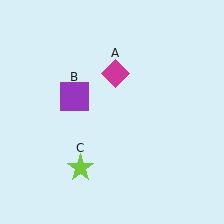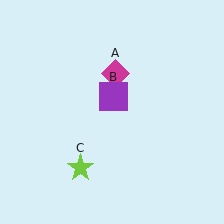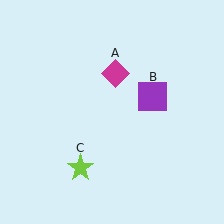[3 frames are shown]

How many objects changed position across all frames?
1 object changed position: purple square (object B).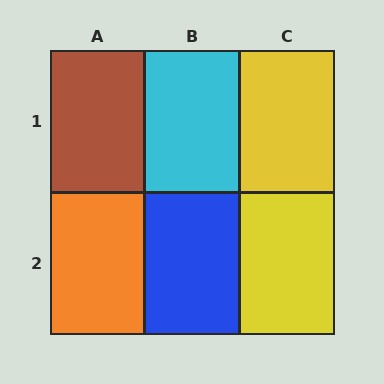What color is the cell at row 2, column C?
Yellow.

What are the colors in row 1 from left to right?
Brown, cyan, yellow.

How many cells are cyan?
1 cell is cyan.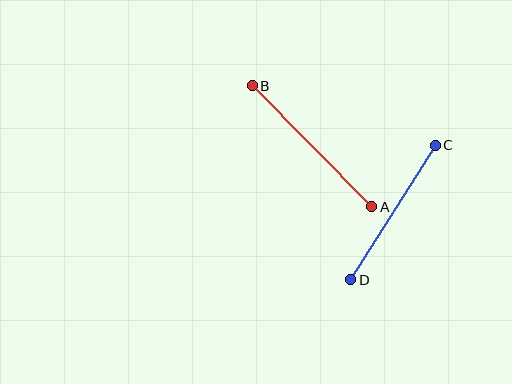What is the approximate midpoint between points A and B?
The midpoint is at approximately (312, 146) pixels.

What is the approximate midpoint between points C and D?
The midpoint is at approximately (393, 212) pixels.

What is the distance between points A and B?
The distance is approximately 170 pixels.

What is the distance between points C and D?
The distance is approximately 159 pixels.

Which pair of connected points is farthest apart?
Points A and B are farthest apart.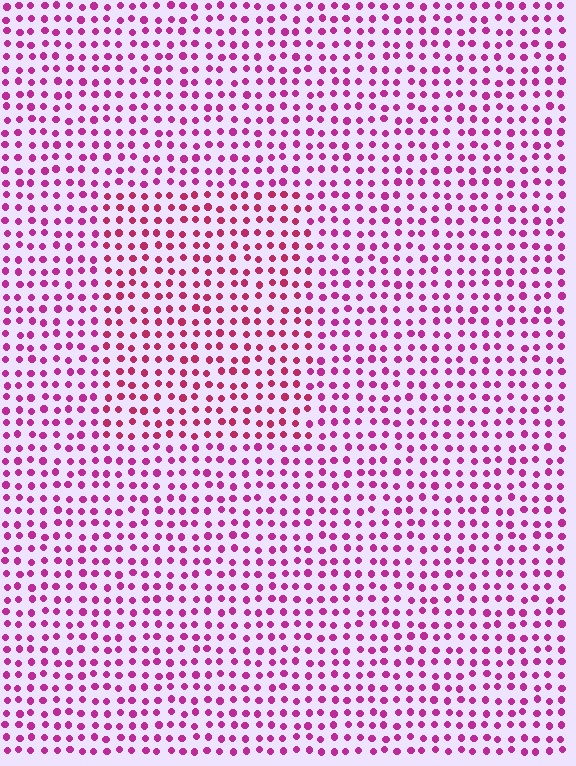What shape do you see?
I see a rectangle.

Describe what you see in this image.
The image is filled with small magenta elements in a uniform arrangement. A rectangle-shaped region is visible where the elements are tinted to a slightly different hue, forming a subtle color boundary.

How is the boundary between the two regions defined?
The boundary is defined purely by a slight shift in hue (about 23 degrees). Spacing, size, and orientation are identical on both sides.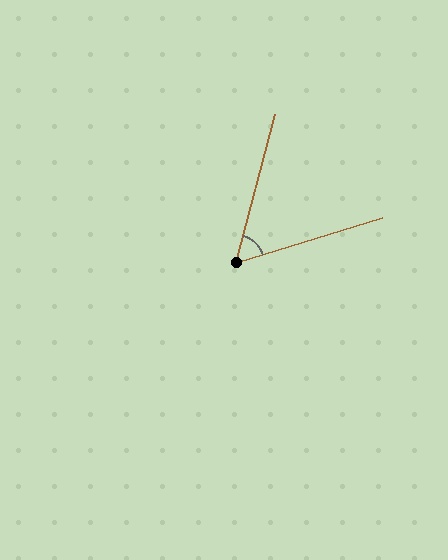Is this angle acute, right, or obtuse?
It is acute.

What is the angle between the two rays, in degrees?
Approximately 58 degrees.